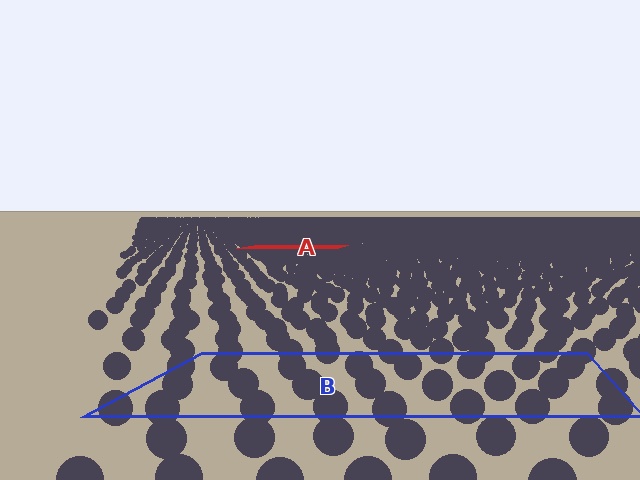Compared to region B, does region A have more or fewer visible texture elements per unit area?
Region A has more texture elements per unit area — they are packed more densely because it is farther away.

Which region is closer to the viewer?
Region B is closer. The texture elements there are larger and more spread out.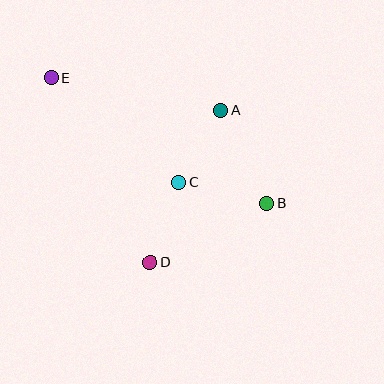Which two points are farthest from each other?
Points B and E are farthest from each other.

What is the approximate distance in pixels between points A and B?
The distance between A and B is approximately 104 pixels.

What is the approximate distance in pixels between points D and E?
The distance between D and E is approximately 209 pixels.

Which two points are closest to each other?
Points A and C are closest to each other.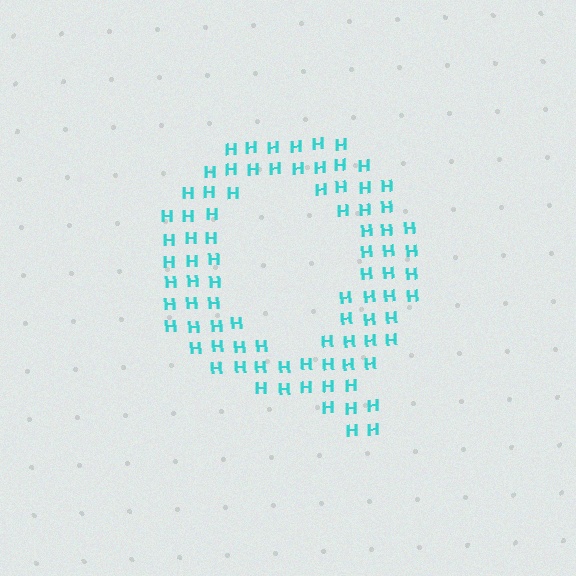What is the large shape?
The large shape is the letter Q.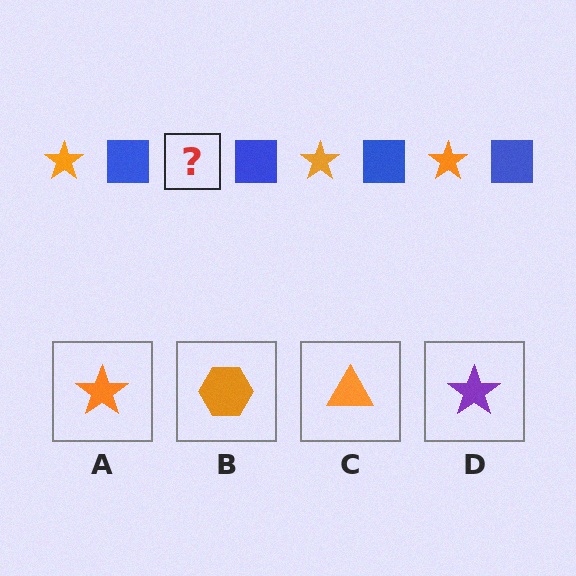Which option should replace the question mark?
Option A.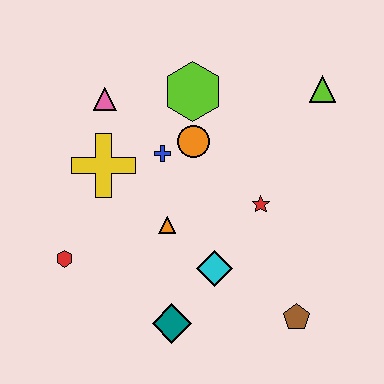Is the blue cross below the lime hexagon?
Yes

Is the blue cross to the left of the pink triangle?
No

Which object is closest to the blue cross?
The orange circle is closest to the blue cross.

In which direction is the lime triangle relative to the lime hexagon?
The lime triangle is to the right of the lime hexagon.